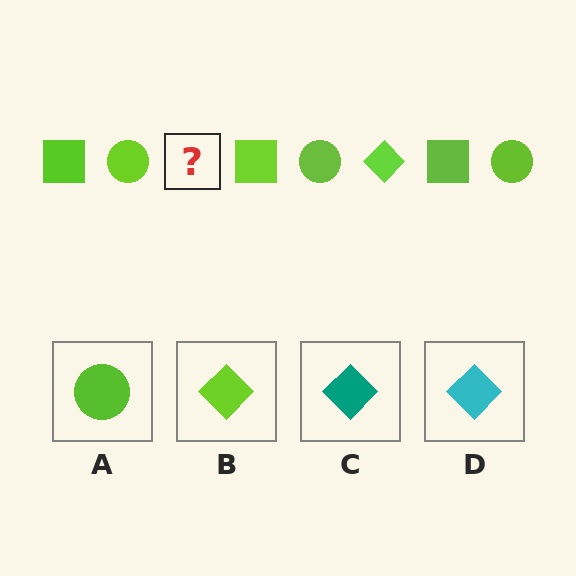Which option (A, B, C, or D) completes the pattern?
B.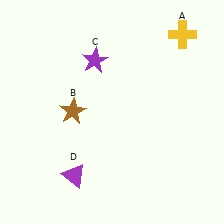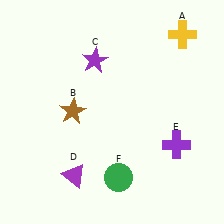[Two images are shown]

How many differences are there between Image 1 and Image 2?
There are 2 differences between the two images.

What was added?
A purple cross (E), a green circle (F) were added in Image 2.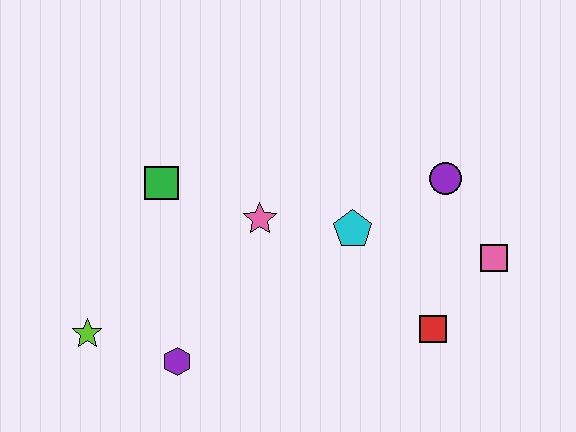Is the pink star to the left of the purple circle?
Yes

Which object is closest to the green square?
The pink star is closest to the green square.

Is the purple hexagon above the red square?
No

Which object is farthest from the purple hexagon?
The pink square is farthest from the purple hexagon.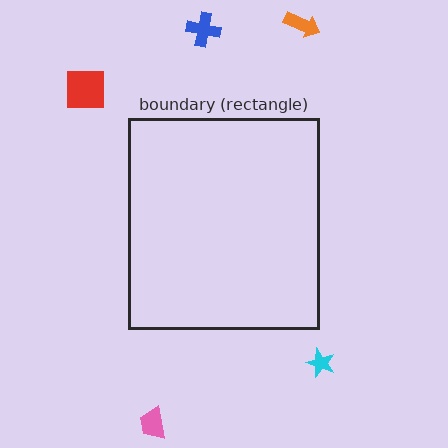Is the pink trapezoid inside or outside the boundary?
Outside.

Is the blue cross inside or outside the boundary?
Outside.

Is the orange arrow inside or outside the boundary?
Outside.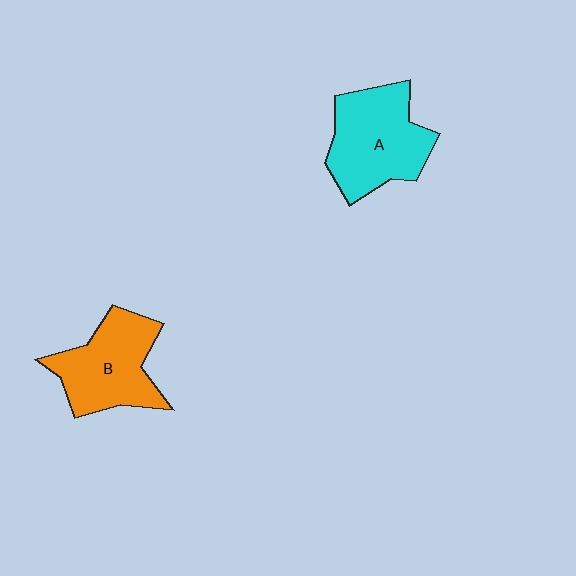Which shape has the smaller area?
Shape B (orange).